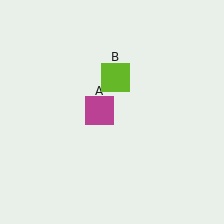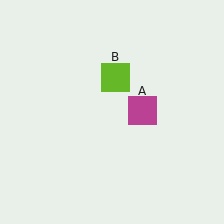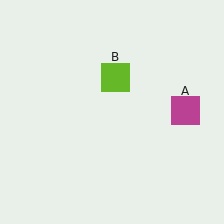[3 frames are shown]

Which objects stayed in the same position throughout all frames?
Lime square (object B) remained stationary.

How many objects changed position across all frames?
1 object changed position: magenta square (object A).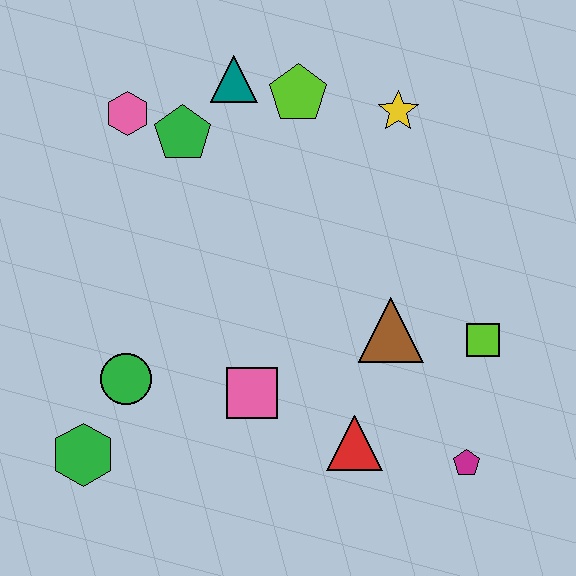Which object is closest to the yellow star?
The lime pentagon is closest to the yellow star.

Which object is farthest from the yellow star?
The green hexagon is farthest from the yellow star.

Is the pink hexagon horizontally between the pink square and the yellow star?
No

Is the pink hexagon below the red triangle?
No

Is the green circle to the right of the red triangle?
No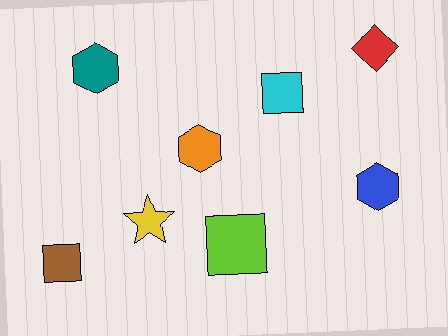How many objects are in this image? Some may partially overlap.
There are 8 objects.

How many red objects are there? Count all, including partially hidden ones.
There is 1 red object.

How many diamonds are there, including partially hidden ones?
There is 1 diamond.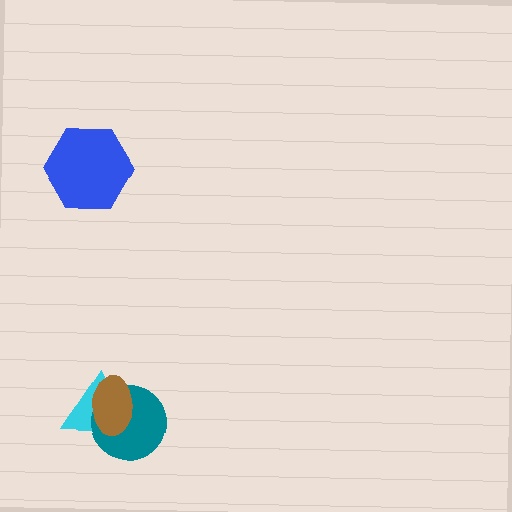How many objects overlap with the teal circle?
2 objects overlap with the teal circle.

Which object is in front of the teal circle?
The brown ellipse is in front of the teal circle.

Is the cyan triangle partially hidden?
Yes, it is partially covered by another shape.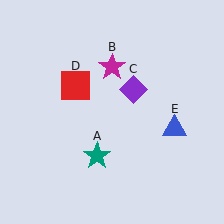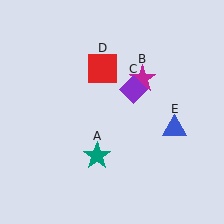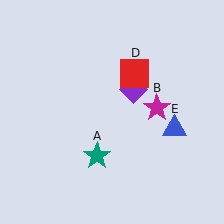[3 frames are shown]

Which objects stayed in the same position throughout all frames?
Teal star (object A) and purple diamond (object C) and blue triangle (object E) remained stationary.